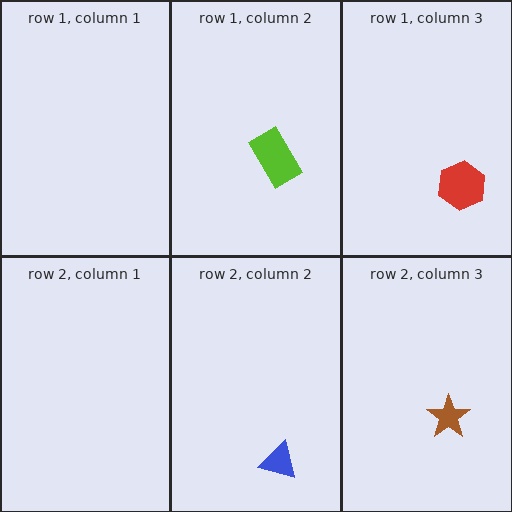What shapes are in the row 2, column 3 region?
The brown star.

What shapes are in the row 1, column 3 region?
The red hexagon.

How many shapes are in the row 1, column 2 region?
1.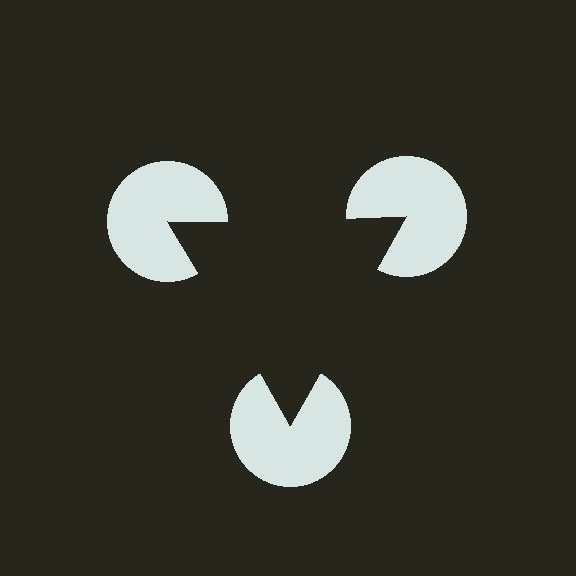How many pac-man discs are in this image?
There are 3 — one at each vertex of the illusory triangle.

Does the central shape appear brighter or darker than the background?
It typically appears slightly darker than the background, even though no actual brightness change is drawn.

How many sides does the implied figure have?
3 sides.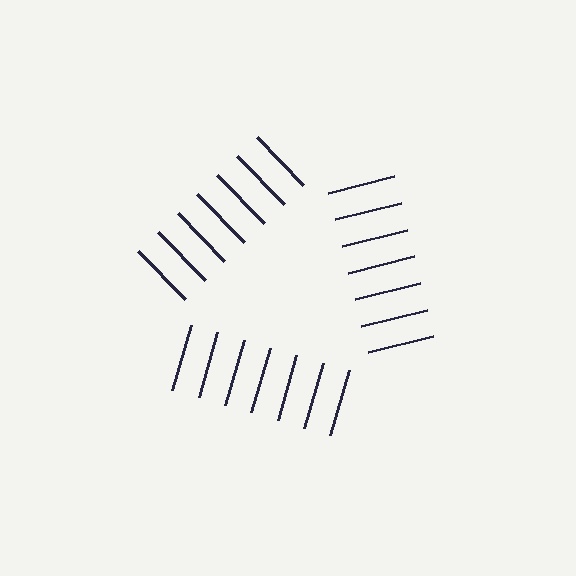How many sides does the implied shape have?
3 sides — the line-ends trace a triangle.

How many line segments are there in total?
21 — 7 along each of the 3 edges.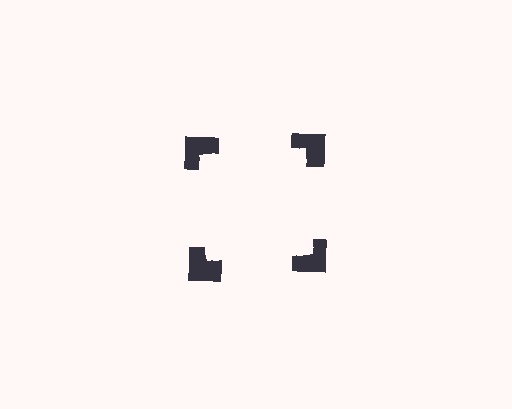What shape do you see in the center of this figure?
An illusory square — its edges are inferred from the aligned wedge cuts in the notched squares, not physically drawn.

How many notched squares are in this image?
There are 4 — one at each vertex of the illusory square.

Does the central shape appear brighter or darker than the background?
It typically appears slightly brighter than the background, even though no actual brightness change is drawn.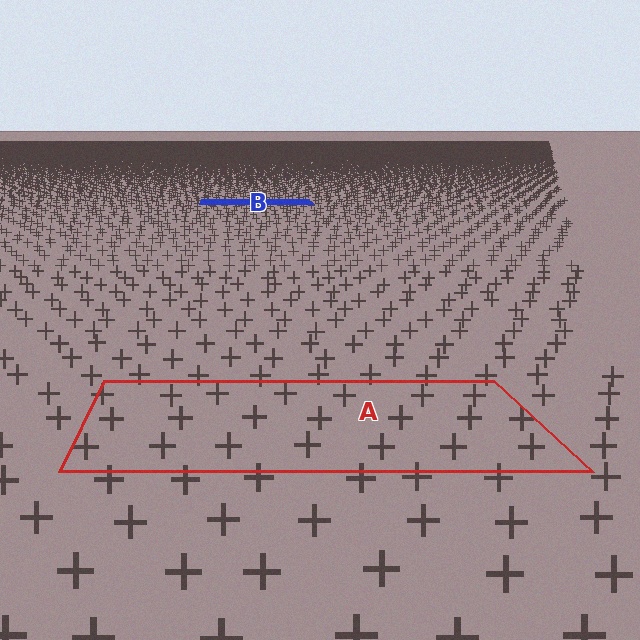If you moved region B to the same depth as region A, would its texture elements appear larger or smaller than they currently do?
They would appear larger. At a closer depth, the same texture elements are projected at a bigger on-screen size.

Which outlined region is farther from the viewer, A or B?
Region B is farther from the viewer — the texture elements inside it appear smaller and more densely packed.